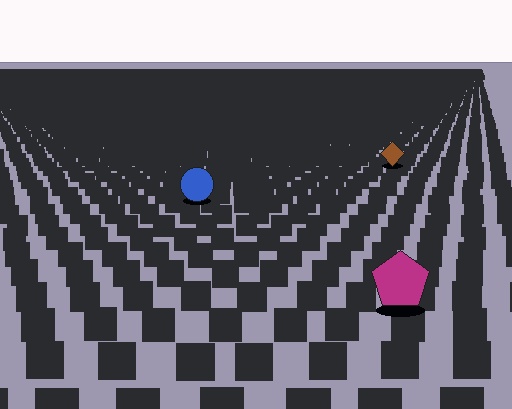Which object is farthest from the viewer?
The brown diamond is farthest from the viewer. It appears smaller and the ground texture around it is denser.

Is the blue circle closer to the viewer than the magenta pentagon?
No. The magenta pentagon is closer — you can tell from the texture gradient: the ground texture is coarser near it.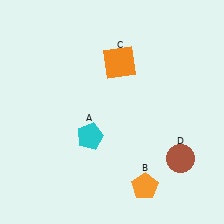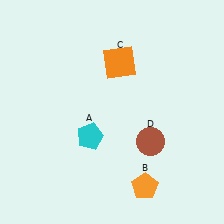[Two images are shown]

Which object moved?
The brown circle (D) moved left.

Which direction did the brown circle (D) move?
The brown circle (D) moved left.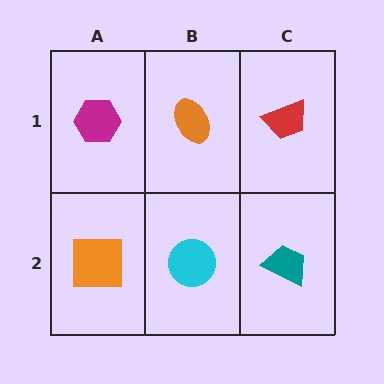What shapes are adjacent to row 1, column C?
A teal trapezoid (row 2, column C), an orange ellipse (row 1, column B).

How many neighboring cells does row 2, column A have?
2.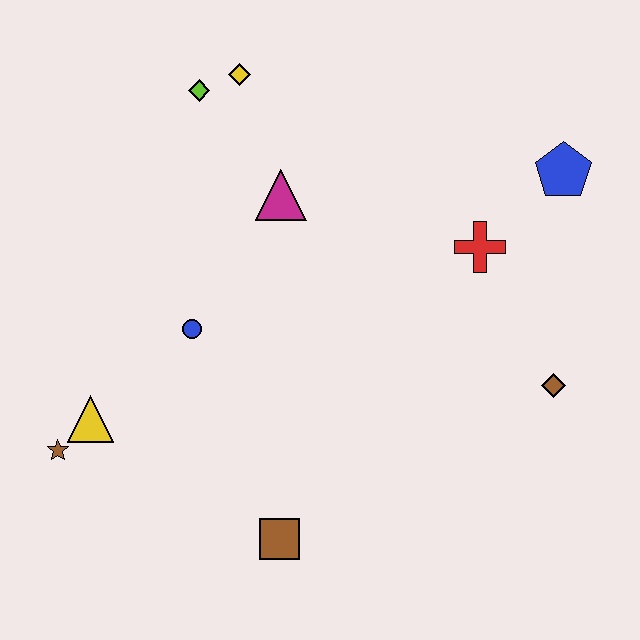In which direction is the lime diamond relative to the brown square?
The lime diamond is above the brown square.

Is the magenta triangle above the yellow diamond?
No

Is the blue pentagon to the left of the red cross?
No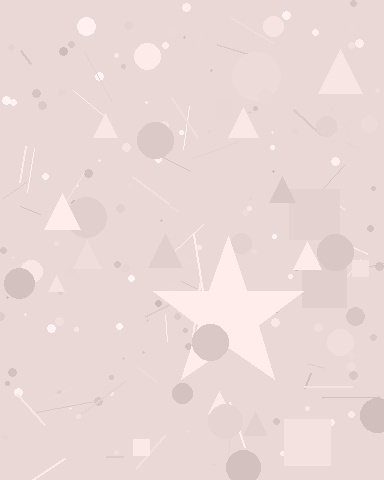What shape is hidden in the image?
A star is hidden in the image.